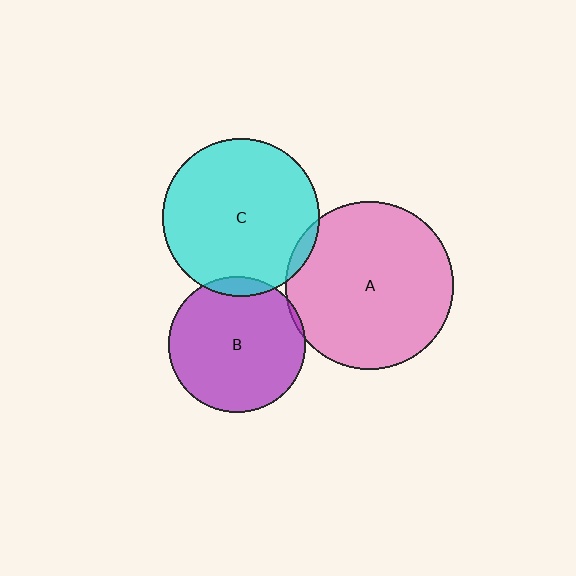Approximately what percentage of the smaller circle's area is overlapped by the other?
Approximately 5%.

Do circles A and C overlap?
Yes.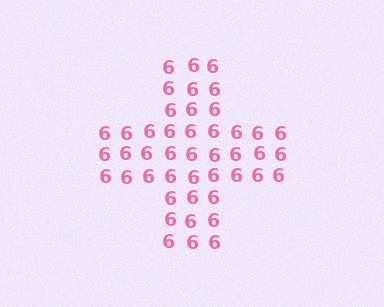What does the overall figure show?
The overall figure shows a cross.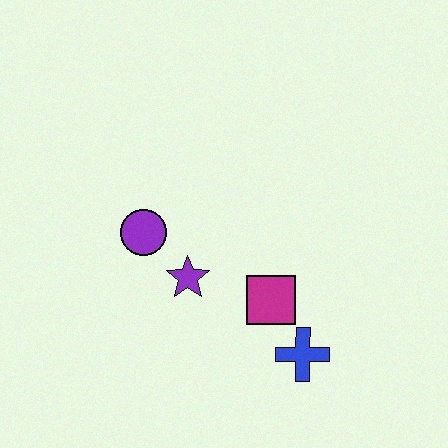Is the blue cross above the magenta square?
No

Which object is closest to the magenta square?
The blue cross is closest to the magenta square.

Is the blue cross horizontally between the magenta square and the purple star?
No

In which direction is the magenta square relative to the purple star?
The magenta square is to the right of the purple star.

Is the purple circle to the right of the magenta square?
No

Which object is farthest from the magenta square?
The purple circle is farthest from the magenta square.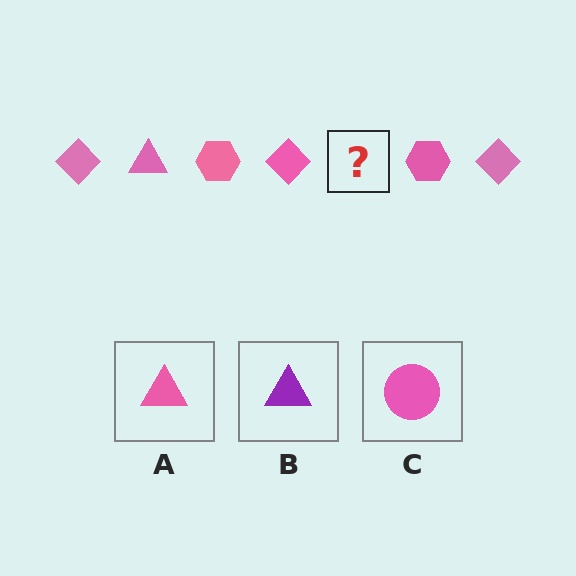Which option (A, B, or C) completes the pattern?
A.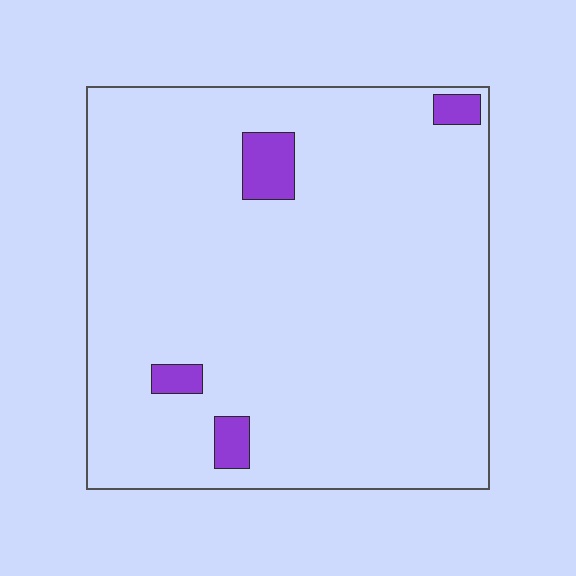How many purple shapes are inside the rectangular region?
4.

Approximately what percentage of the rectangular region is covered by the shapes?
Approximately 5%.